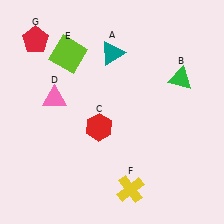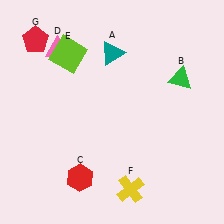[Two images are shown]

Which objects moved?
The objects that moved are: the red hexagon (C), the pink triangle (D).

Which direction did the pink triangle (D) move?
The pink triangle (D) moved up.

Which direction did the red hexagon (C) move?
The red hexagon (C) moved down.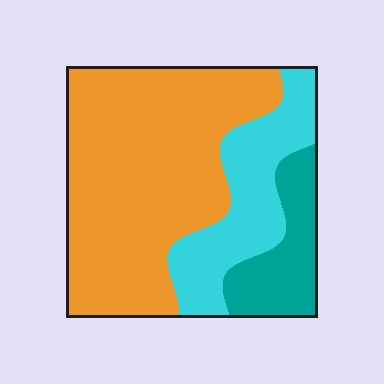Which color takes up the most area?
Orange, at roughly 60%.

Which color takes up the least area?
Teal, at roughly 15%.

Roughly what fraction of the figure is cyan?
Cyan takes up between a sixth and a third of the figure.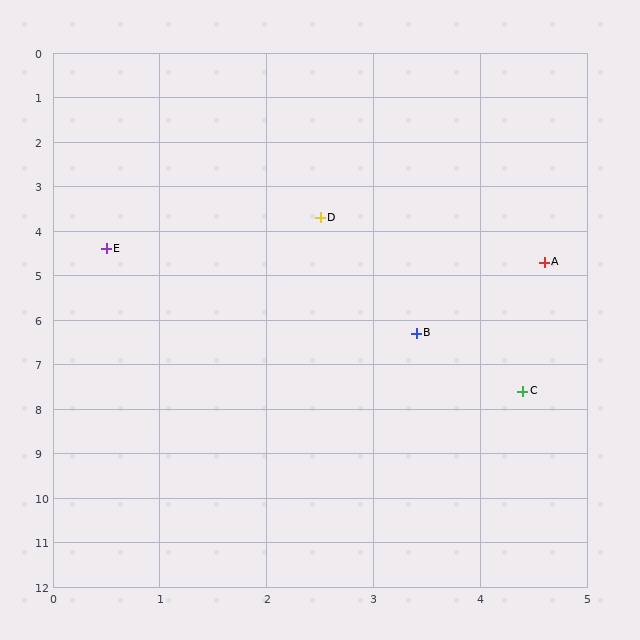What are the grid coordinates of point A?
Point A is at approximately (4.6, 4.7).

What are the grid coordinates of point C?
Point C is at approximately (4.4, 7.6).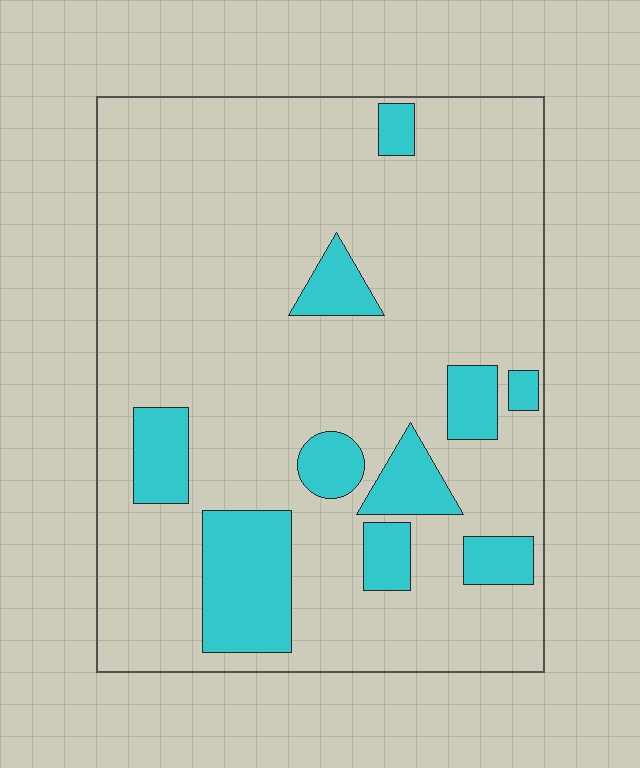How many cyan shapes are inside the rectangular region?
10.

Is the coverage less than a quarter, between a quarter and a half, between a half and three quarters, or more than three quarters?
Less than a quarter.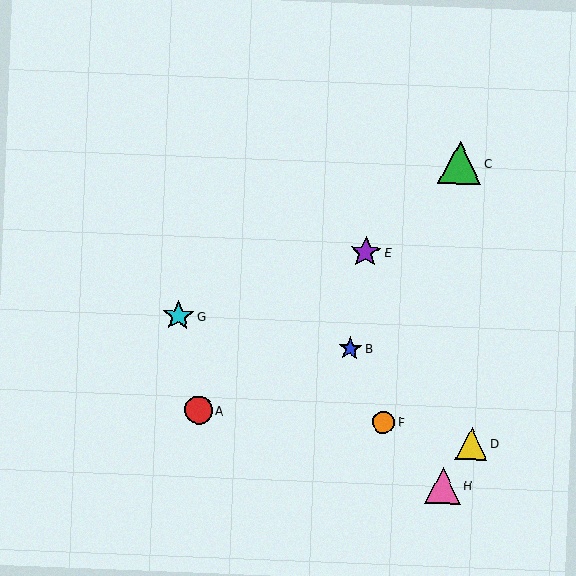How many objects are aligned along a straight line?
3 objects (A, C, E) are aligned along a straight line.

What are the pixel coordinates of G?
Object G is at (178, 316).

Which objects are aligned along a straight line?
Objects A, C, E are aligned along a straight line.